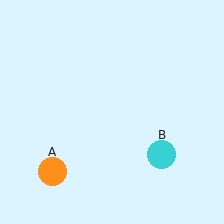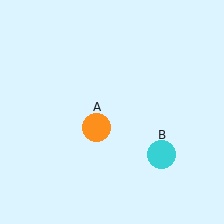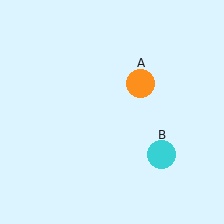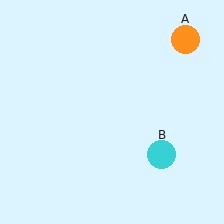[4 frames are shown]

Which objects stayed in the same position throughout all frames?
Cyan circle (object B) remained stationary.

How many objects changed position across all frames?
1 object changed position: orange circle (object A).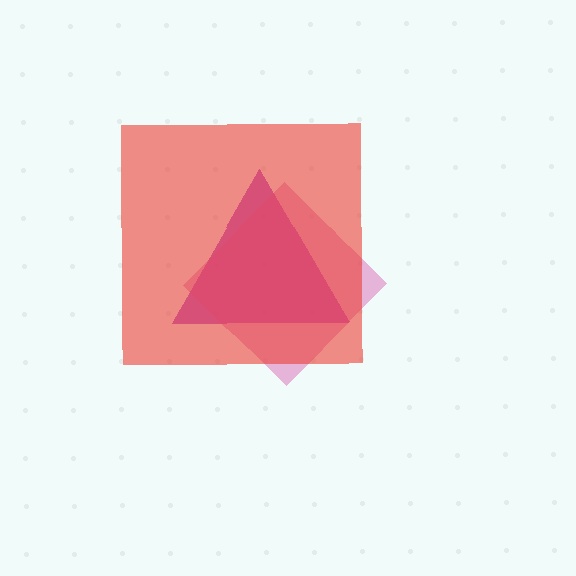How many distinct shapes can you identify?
There are 3 distinct shapes: a purple triangle, a pink diamond, a red square.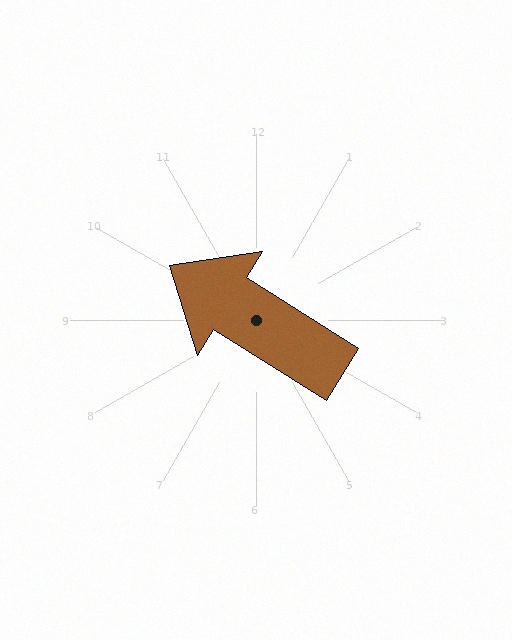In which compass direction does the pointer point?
Northwest.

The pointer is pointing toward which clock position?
Roughly 10 o'clock.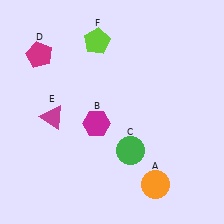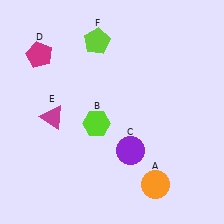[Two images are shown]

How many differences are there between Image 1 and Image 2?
There are 2 differences between the two images.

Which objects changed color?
B changed from magenta to lime. C changed from green to purple.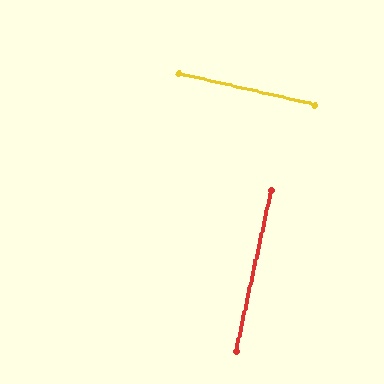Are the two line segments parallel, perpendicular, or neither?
Perpendicular — they meet at approximately 89°.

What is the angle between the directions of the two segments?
Approximately 89 degrees.